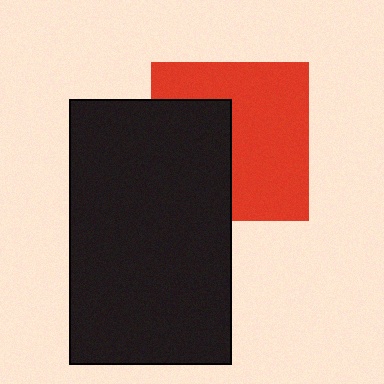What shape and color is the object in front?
The object in front is a black rectangle.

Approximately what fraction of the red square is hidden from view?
Roughly 39% of the red square is hidden behind the black rectangle.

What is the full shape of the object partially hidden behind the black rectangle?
The partially hidden object is a red square.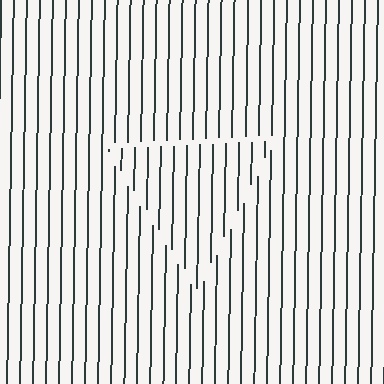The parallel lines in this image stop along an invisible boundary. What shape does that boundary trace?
An illusory triangle. The interior of the shape contains the same grating, shifted by half a period — the contour is defined by the phase discontinuity where line-ends from the inner and outer gratings abut.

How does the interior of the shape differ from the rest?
The interior of the shape contains the same grating, shifted by half a period — the contour is defined by the phase discontinuity where line-ends from the inner and outer gratings abut.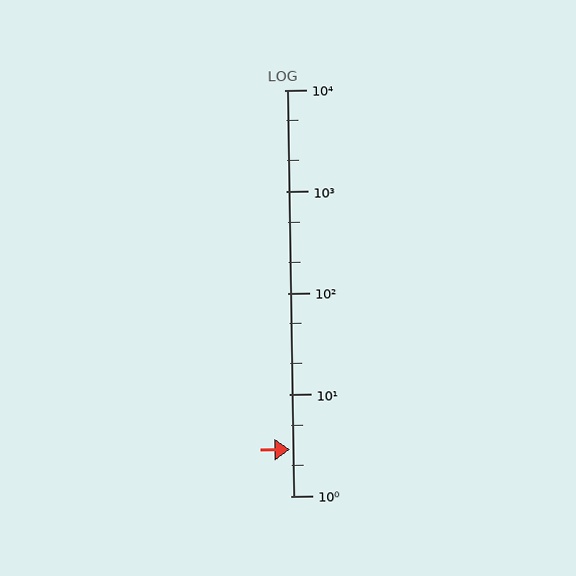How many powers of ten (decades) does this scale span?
The scale spans 4 decades, from 1 to 10000.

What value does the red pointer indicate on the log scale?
The pointer indicates approximately 2.9.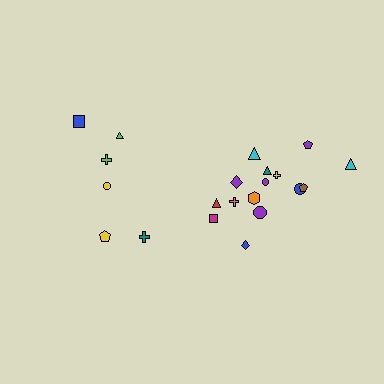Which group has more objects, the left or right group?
The right group.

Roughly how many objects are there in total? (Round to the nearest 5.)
Roughly 20 objects in total.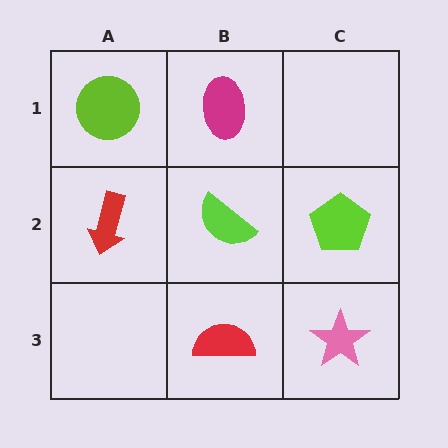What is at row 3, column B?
A red semicircle.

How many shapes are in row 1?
2 shapes.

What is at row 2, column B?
A lime semicircle.